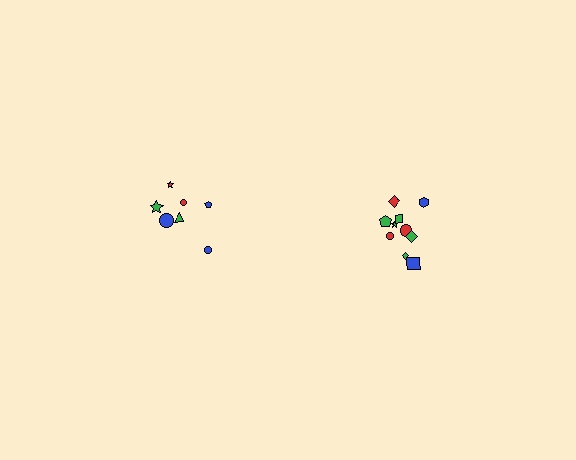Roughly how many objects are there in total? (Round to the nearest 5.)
Roughly 15 objects in total.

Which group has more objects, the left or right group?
The right group.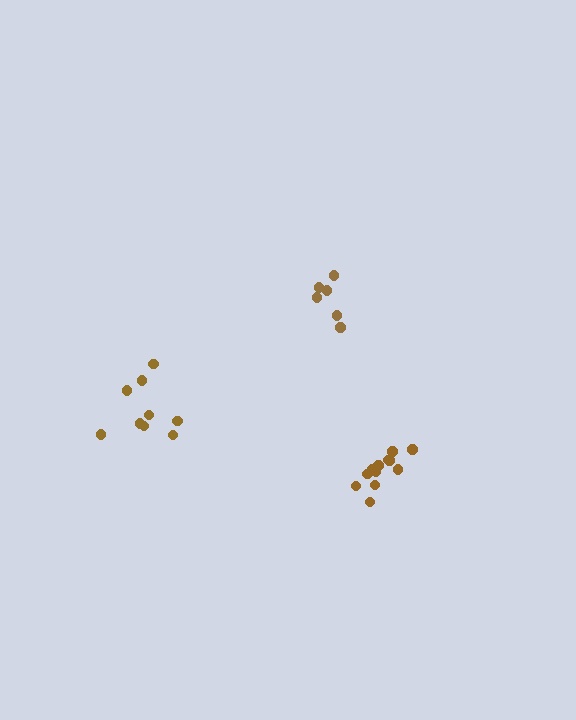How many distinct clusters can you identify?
There are 3 distinct clusters.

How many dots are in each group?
Group 1: 9 dots, Group 2: 6 dots, Group 3: 12 dots (27 total).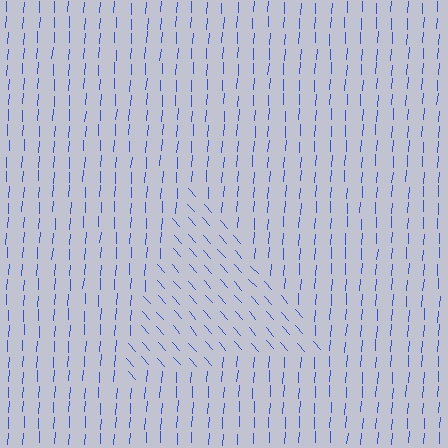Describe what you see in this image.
The image is filled with small blue line segments. A triangle region in the image has lines oriented differently from the surrounding lines, creating a visible texture boundary.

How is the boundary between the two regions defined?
The boundary is defined purely by a change in line orientation (approximately 45 degrees difference). All lines are the same color and thickness.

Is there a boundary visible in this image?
Yes, there is a texture boundary formed by a change in line orientation.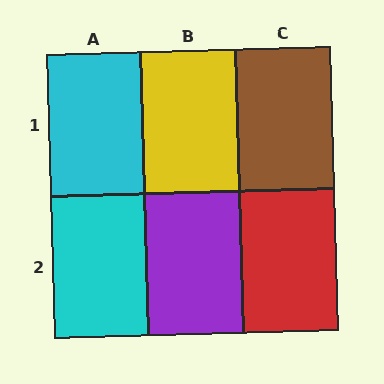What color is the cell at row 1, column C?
Brown.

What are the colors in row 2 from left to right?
Cyan, purple, red.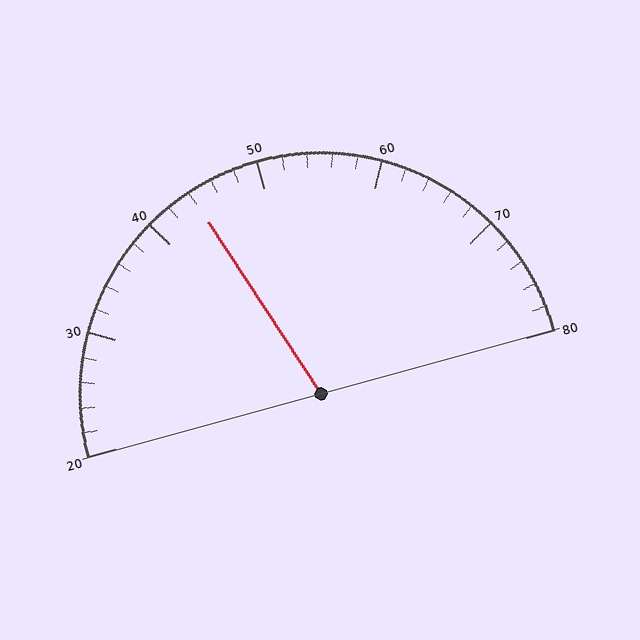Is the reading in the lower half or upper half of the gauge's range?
The reading is in the lower half of the range (20 to 80).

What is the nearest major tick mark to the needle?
The nearest major tick mark is 40.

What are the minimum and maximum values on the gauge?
The gauge ranges from 20 to 80.